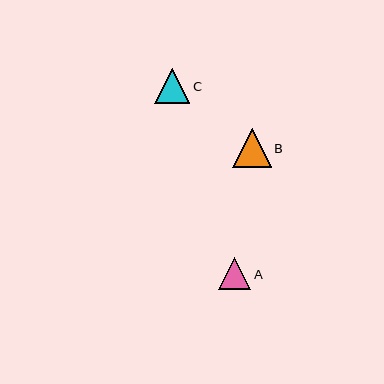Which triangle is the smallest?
Triangle A is the smallest with a size of approximately 32 pixels.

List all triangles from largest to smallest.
From largest to smallest: B, C, A.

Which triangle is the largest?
Triangle B is the largest with a size of approximately 39 pixels.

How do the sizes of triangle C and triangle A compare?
Triangle C and triangle A are approximately the same size.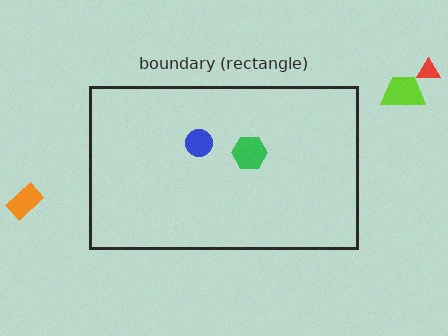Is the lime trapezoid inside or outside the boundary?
Outside.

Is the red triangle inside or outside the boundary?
Outside.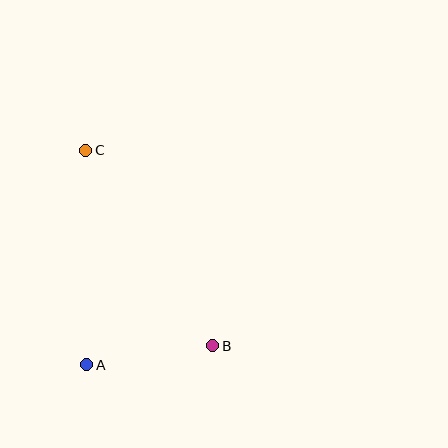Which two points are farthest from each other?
Points B and C are farthest from each other.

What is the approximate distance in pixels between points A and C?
The distance between A and C is approximately 214 pixels.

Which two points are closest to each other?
Points A and B are closest to each other.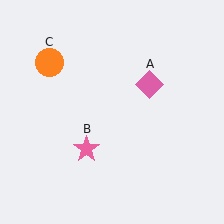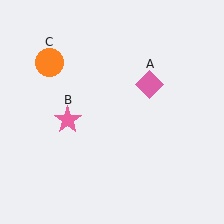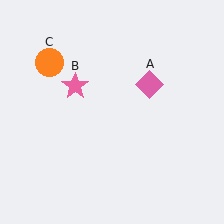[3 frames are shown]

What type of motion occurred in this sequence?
The pink star (object B) rotated clockwise around the center of the scene.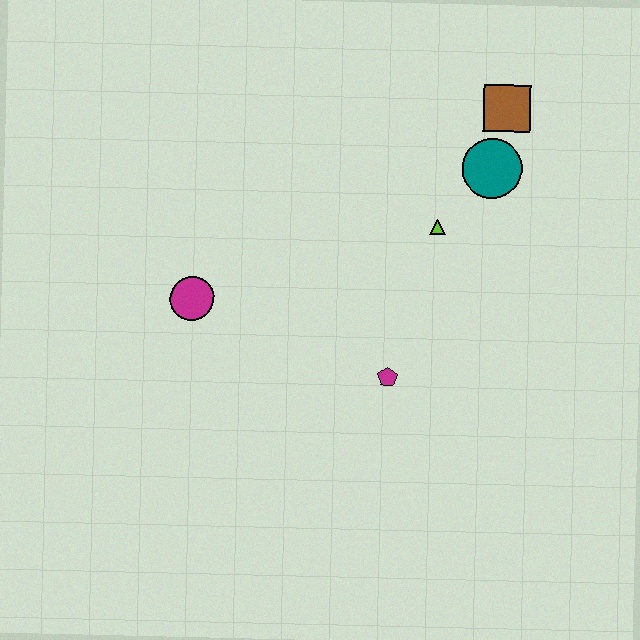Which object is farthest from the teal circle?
The magenta circle is farthest from the teal circle.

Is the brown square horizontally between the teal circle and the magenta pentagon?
No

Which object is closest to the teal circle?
The brown square is closest to the teal circle.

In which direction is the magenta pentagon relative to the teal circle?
The magenta pentagon is below the teal circle.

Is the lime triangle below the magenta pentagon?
No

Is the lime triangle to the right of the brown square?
No